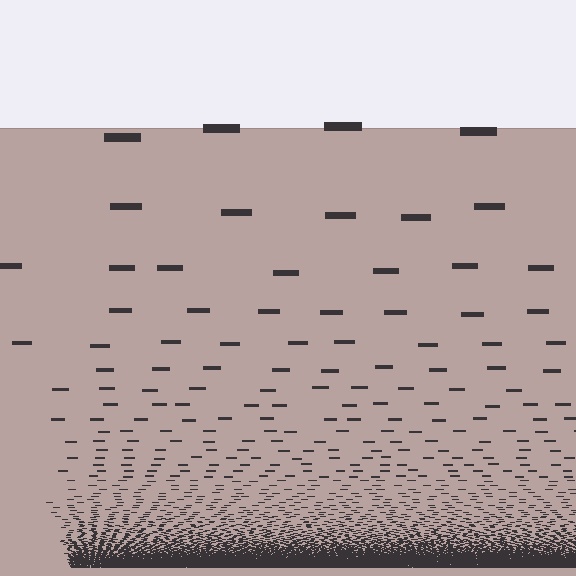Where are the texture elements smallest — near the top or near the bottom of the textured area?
Near the bottom.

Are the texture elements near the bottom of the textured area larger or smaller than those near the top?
Smaller. The gradient is inverted — elements near the bottom are smaller and denser.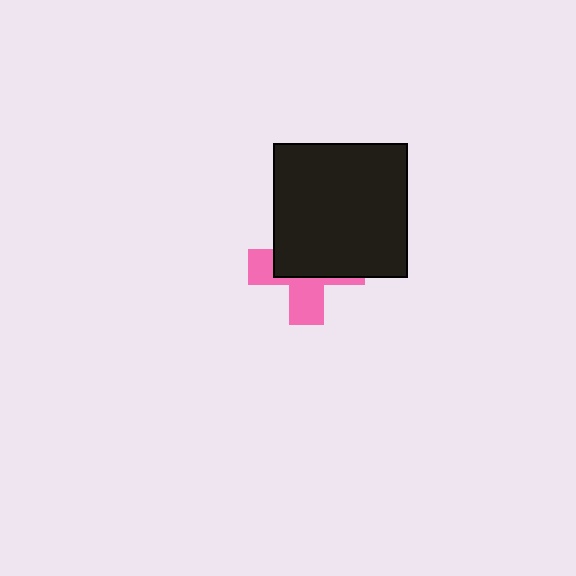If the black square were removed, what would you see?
You would see the complete pink cross.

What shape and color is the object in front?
The object in front is a black square.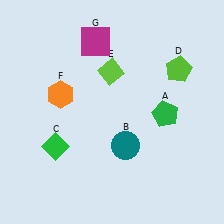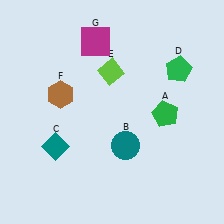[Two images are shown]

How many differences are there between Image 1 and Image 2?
There are 3 differences between the two images.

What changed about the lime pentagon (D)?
In Image 1, D is lime. In Image 2, it changed to green.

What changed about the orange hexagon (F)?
In Image 1, F is orange. In Image 2, it changed to brown.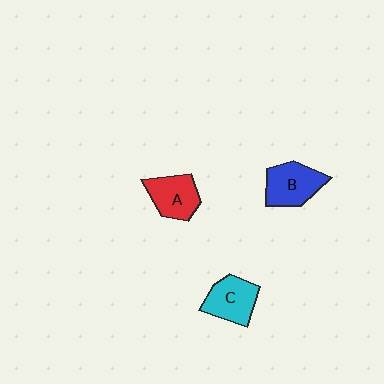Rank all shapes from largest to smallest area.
From largest to smallest: B (blue), C (cyan), A (red).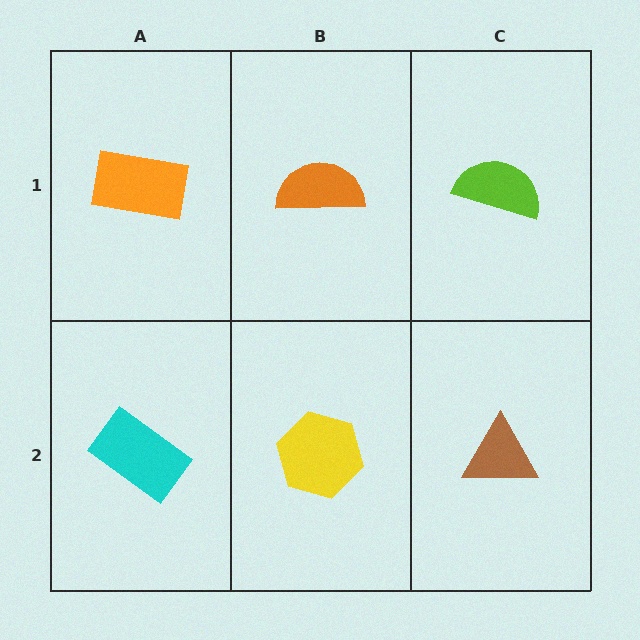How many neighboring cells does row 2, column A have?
2.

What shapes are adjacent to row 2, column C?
A lime semicircle (row 1, column C), a yellow hexagon (row 2, column B).